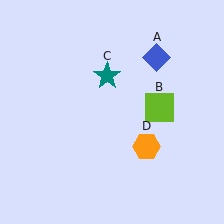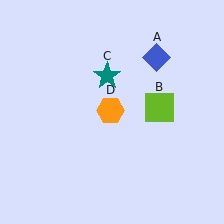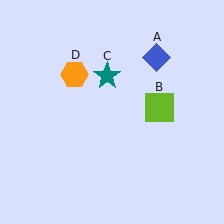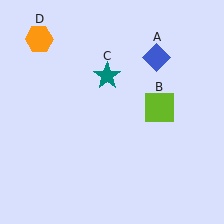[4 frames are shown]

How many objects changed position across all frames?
1 object changed position: orange hexagon (object D).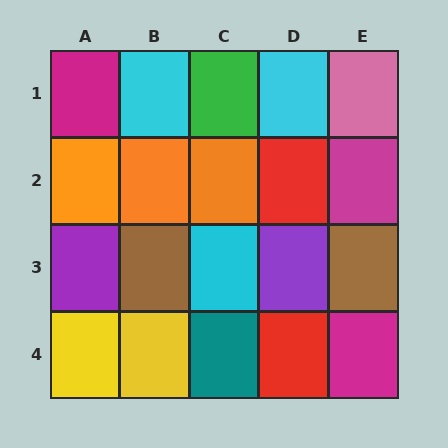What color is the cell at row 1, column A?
Magenta.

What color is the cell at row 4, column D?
Red.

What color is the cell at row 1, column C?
Green.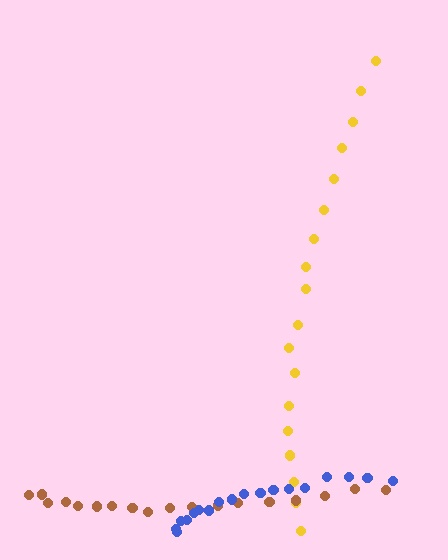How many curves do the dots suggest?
There are 3 distinct paths.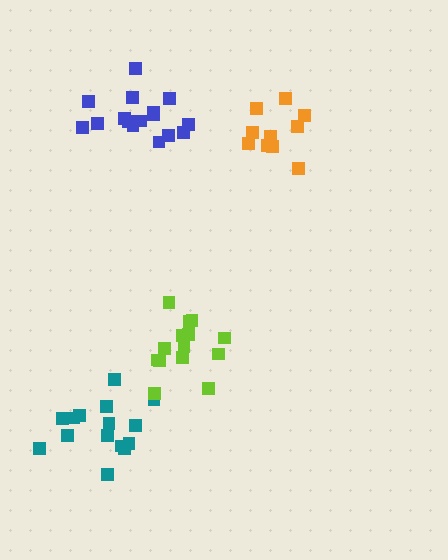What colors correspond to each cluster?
The clusters are colored: blue, teal, lime, orange.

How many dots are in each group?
Group 1: 16 dots, Group 2: 15 dots, Group 3: 14 dots, Group 4: 10 dots (55 total).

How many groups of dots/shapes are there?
There are 4 groups.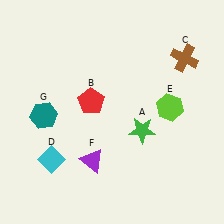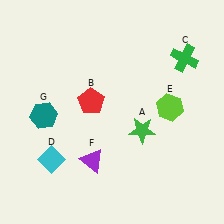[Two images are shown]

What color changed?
The cross (C) changed from brown in Image 1 to green in Image 2.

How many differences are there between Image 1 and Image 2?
There is 1 difference between the two images.